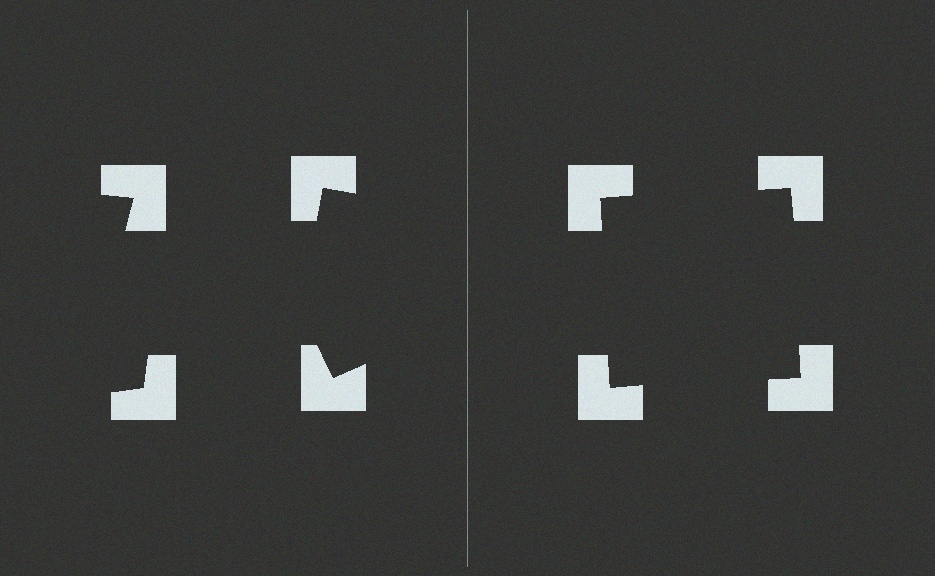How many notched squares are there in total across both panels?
8 — 4 on each side.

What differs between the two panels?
The notched squares are positioned identically on both sides; only the wedge orientations differ. On the right they align to a square; on the left they are misaligned.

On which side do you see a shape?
An illusory square appears on the right side. On the left side the wedge cuts are rotated, so no coherent shape forms.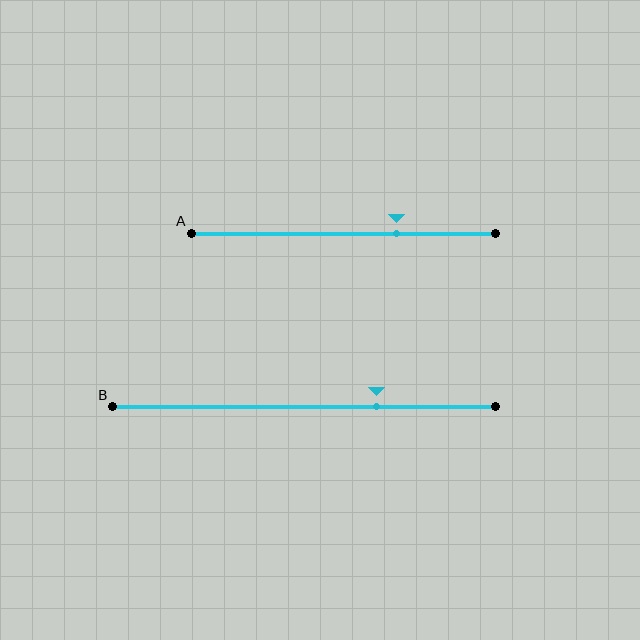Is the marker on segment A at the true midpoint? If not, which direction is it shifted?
No, the marker on segment A is shifted to the right by about 17% of the segment length.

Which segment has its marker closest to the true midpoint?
Segment A has its marker closest to the true midpoint.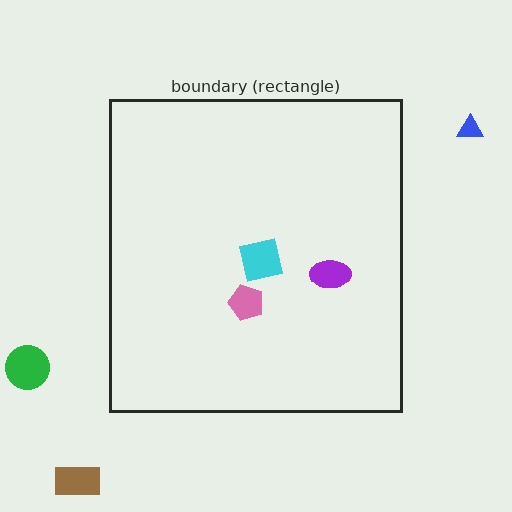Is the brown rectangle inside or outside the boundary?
Outside.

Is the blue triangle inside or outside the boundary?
Outside.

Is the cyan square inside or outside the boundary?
Inside.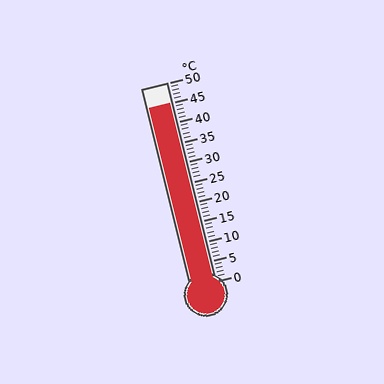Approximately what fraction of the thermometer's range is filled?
The thermometer is filled to approximately 90% of its range.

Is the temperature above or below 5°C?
The temperature is above 5°C.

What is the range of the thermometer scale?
The thermometer scale ranges from 0°C to 50°C.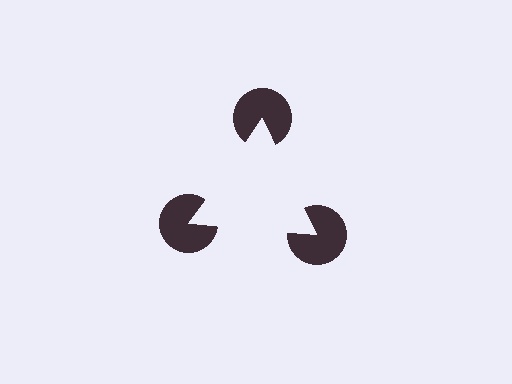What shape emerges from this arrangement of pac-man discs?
An illusory triangle — its edges are inferred from the aligned wedge cuts in the pac-man discs, not physically drawn.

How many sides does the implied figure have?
3 sides.